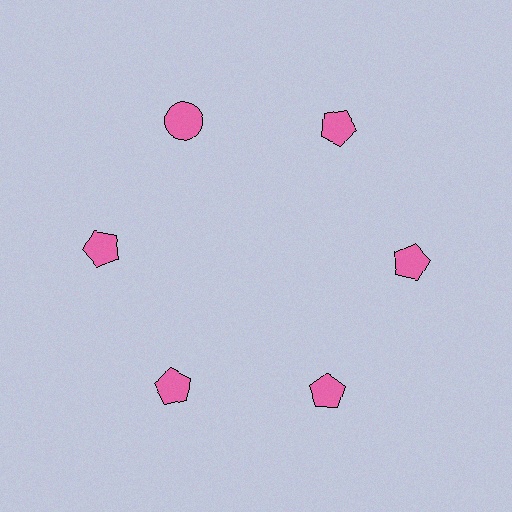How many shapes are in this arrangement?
There are 6 shapes arranged in a ring pattern.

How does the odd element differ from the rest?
It has a different shape: circle instead of pentagon.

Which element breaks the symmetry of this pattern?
The pink circle at roughly the 11 o'clock position breaks the symmetry. All other shapes are pink pentagons.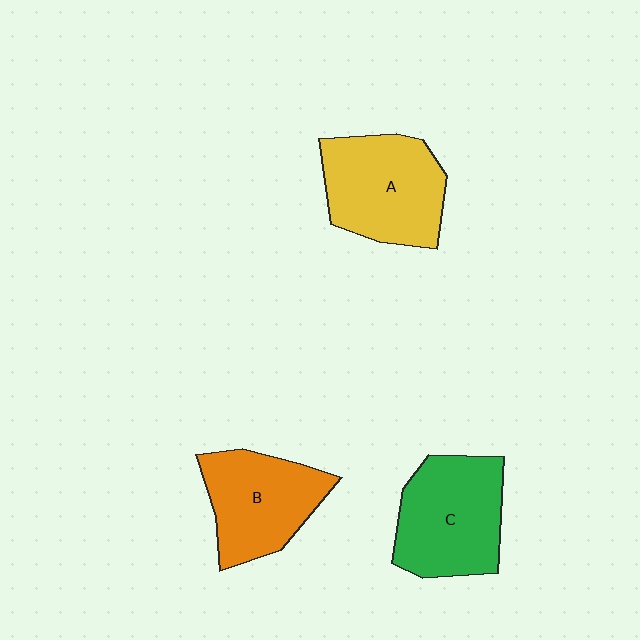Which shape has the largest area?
Shape C (green).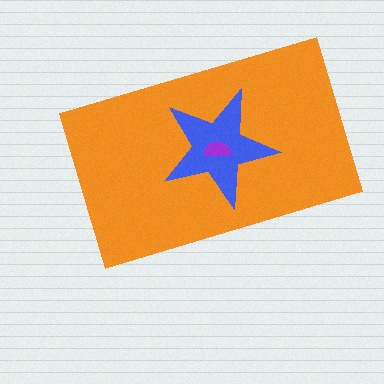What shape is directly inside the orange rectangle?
The blue star.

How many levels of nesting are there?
3.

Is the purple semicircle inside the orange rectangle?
Yes.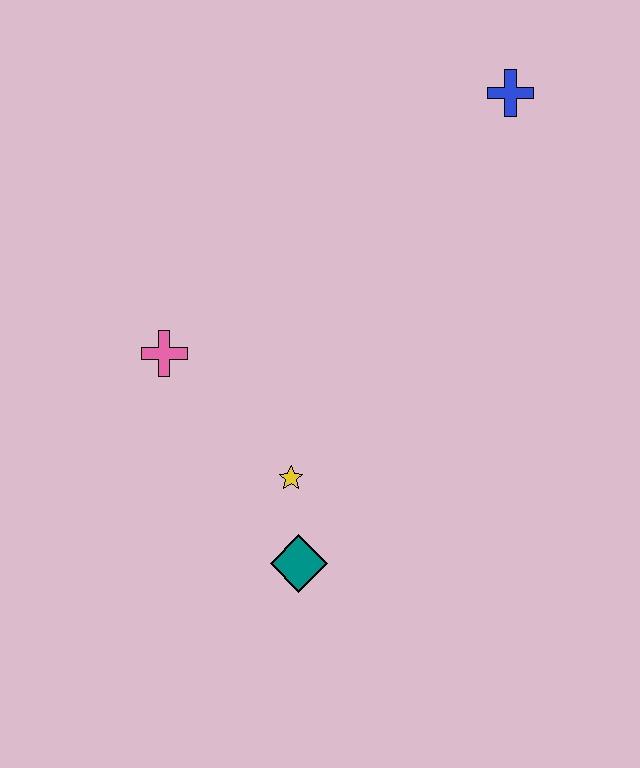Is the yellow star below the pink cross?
Yes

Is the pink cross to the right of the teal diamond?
No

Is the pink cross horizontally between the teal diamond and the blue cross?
No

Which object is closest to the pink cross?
The yellow star is closest to the pink cross.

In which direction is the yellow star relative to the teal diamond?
The yellow star is above the teal diamond.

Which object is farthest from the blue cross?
The teal diamond is farthest from the blue cross.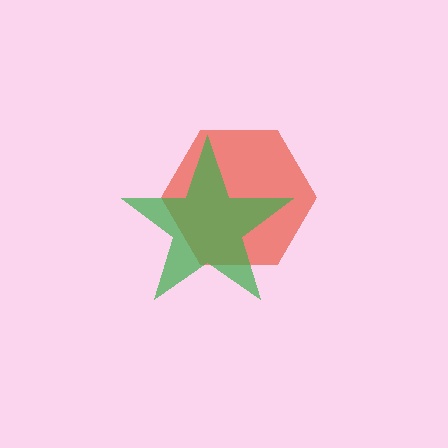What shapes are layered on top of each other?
The layered shapes are: a red hexagon, a green star.